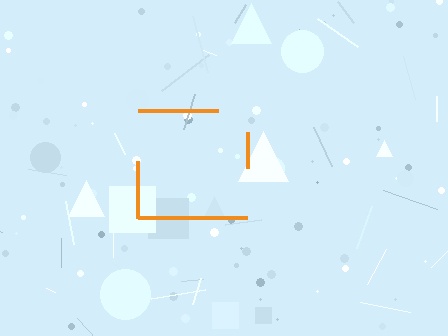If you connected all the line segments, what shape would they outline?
They would outline a square.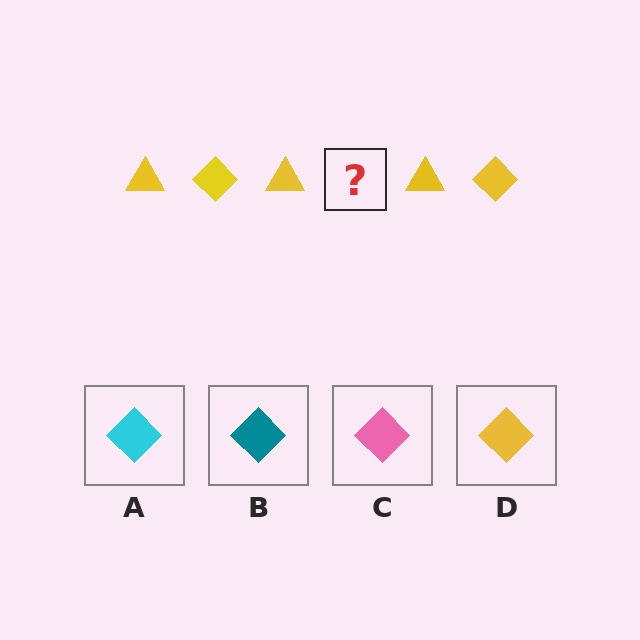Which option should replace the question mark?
Option D.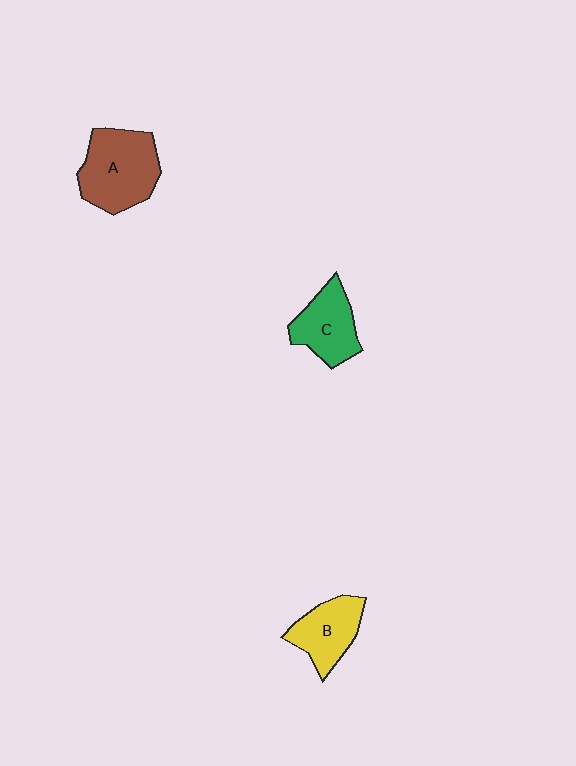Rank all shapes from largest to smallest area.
From largest to smallest: A (brown), C (green), B (yellow).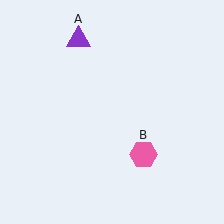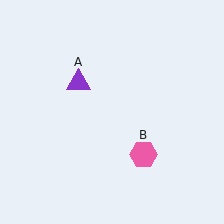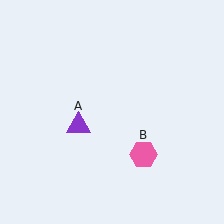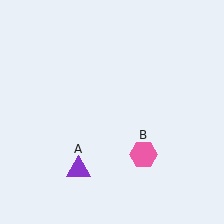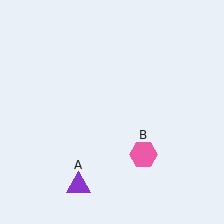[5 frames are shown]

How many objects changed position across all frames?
1 object changed position: purple triangle (object A).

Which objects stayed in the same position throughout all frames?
Pink hexagon (object B) remained stationary.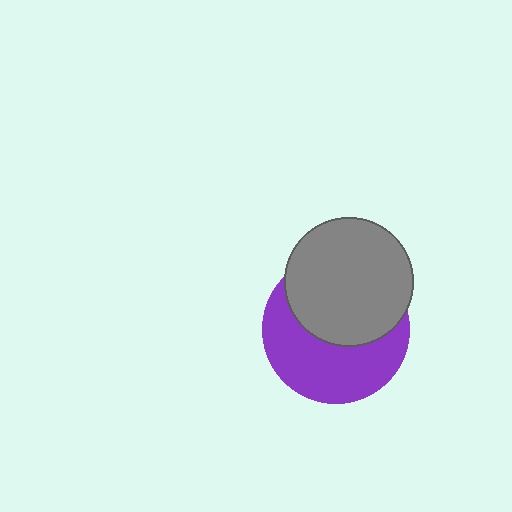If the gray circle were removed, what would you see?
You would see the complete purple circle.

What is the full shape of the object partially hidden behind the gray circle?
The partially hidden object is a purple circle.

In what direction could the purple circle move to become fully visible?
The purple circle could move down. That would shift it out from behind the gray circle entirely.